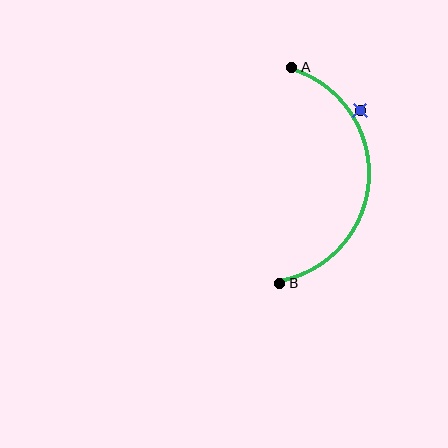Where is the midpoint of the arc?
The arc midpoint is the point on the curve farthest from the straight line joining A and B. It sits to the right of that line.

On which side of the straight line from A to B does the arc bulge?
The arc bulges to the right of the straight line connecting A and B.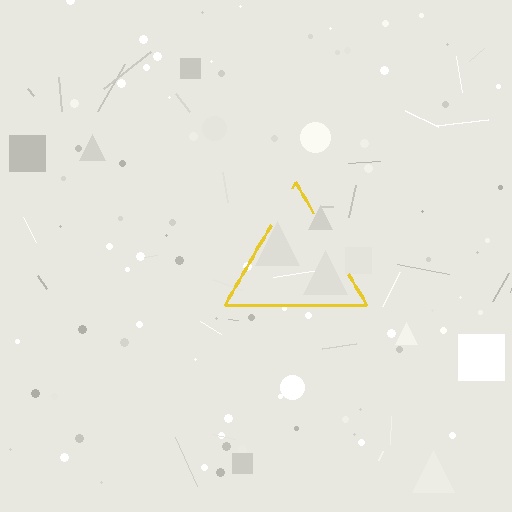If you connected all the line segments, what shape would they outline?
They would outline a triangle.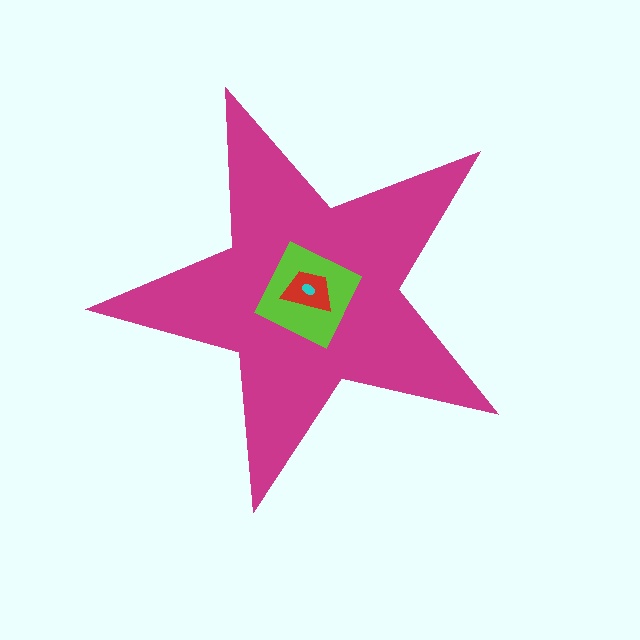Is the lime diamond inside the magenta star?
Yes.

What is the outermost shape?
The magenta star.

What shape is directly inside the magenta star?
The lime diamond.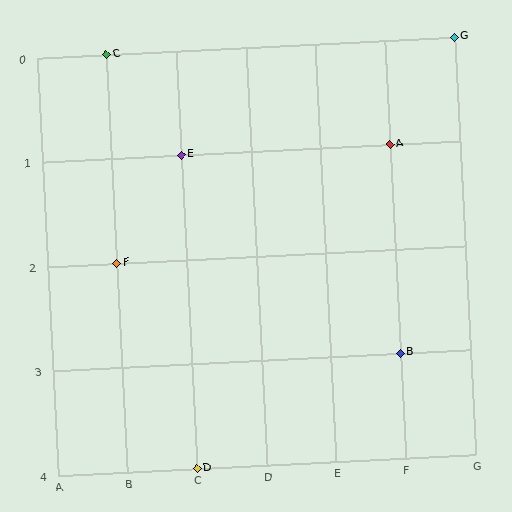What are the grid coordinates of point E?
Point E is at grid coordinates (C, 1).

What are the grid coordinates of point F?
Point F is at grid coordinates (B, 2).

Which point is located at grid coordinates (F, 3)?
Point B is at (F, 3).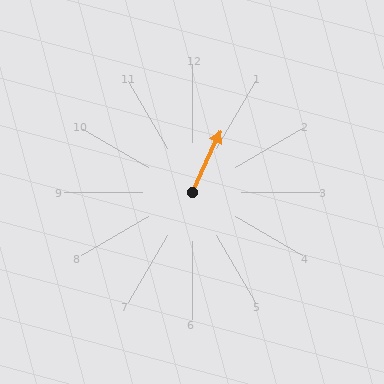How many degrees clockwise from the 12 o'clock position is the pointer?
Approximately 25 degrees.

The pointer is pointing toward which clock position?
Roughly 1 o'clock.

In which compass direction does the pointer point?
Northeast.